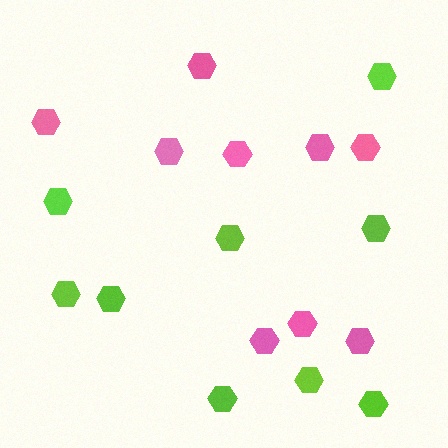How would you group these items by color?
There are 2 groups: one group of pink hexagons (9) and one group of lime hexagons (9).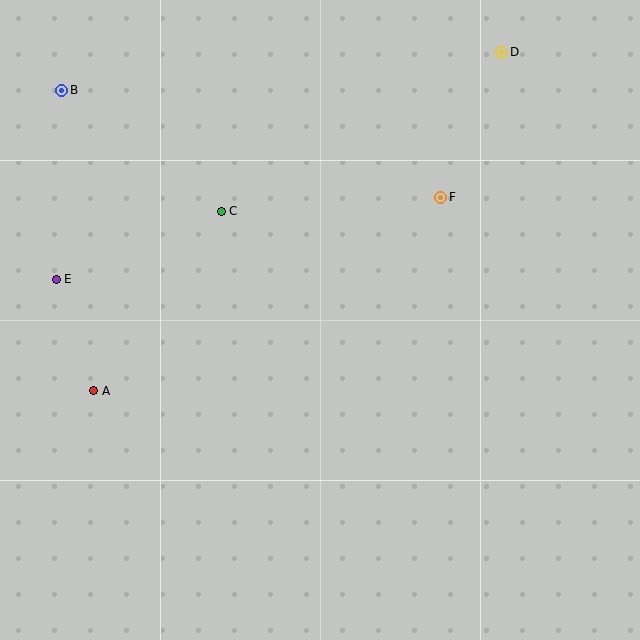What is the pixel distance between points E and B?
The distance between E and B is 189 pixels.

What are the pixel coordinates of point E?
Point E is at (56, 279).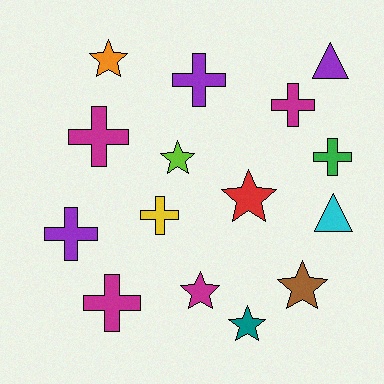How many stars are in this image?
There are 6 stars.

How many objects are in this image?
There are 15 objects.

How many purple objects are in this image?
There are 3 purple objects.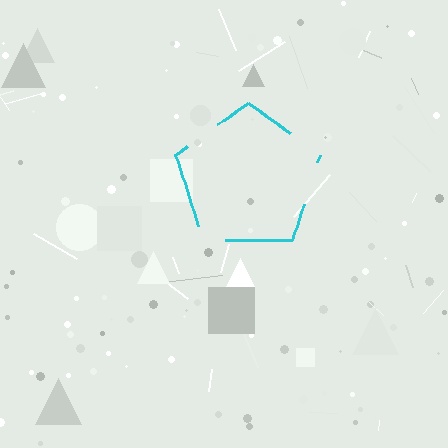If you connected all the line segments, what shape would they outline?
They would outline a pentagon.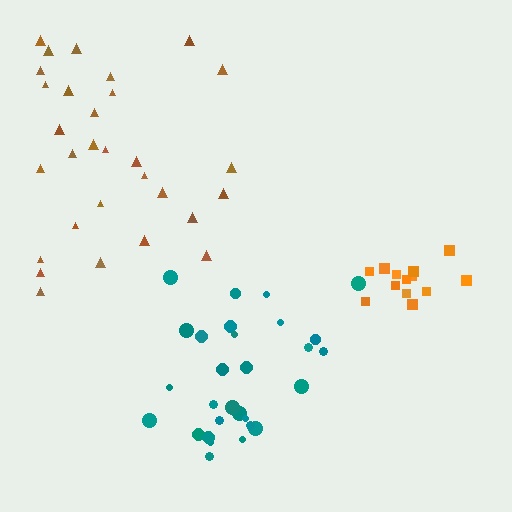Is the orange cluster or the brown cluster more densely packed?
Orange.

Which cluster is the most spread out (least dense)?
Brown.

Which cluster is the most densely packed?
Orange.